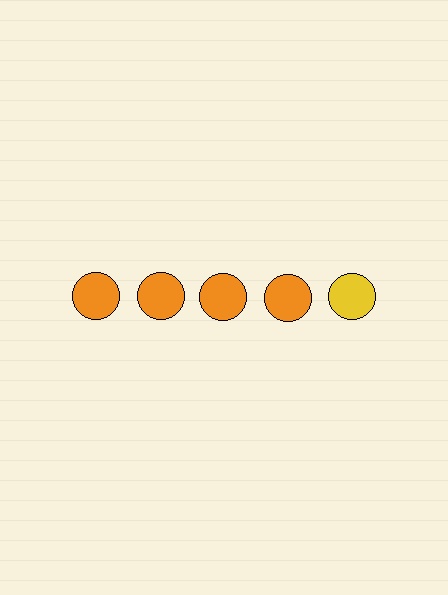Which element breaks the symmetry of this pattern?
The yellow circle in the top row, rightmost column breaks the symmetry. All other shapes are orange circles.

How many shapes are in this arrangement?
There are 5 shapes arranged in a grid pattern.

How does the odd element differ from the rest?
It has a different color: yellow instead of orange.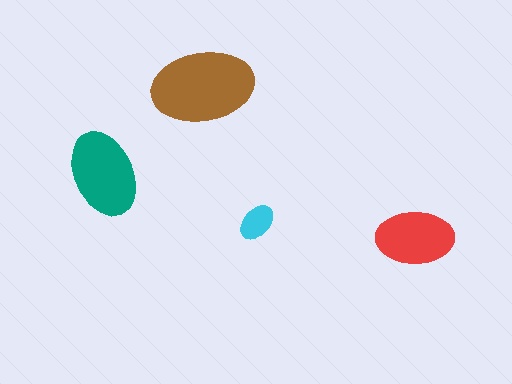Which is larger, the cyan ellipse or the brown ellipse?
The brown one.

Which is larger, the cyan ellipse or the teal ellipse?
The teal one.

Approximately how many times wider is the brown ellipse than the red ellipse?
About 1.5 times wider.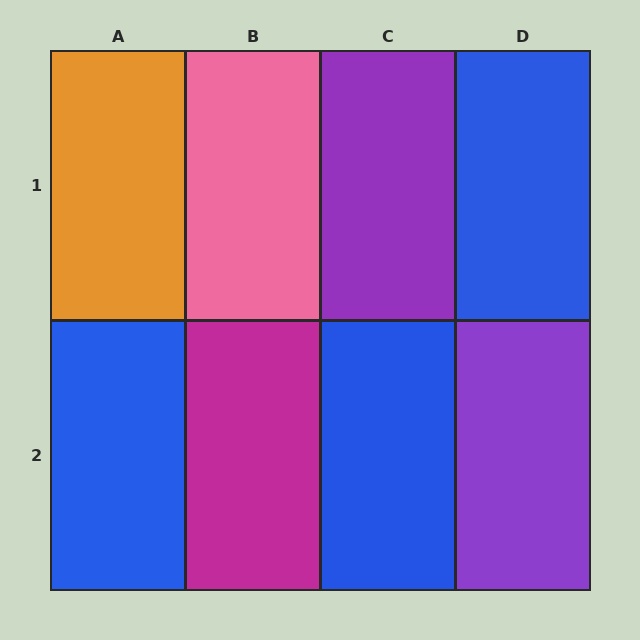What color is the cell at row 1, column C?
Purple.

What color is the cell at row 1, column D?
Blue.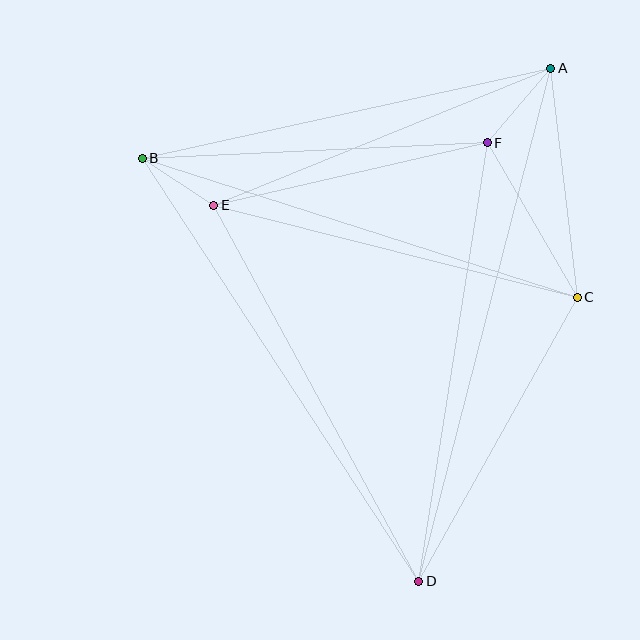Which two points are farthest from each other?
Points A and D are farthest from each other.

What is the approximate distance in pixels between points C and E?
The distance between C and E is approximately 375 pixels.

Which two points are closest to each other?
Points B and E are closest to each other.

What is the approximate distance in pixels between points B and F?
The distance between B and F is approximately 345 pixels.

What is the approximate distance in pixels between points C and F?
The distance between C and F is approximately 179 pixels.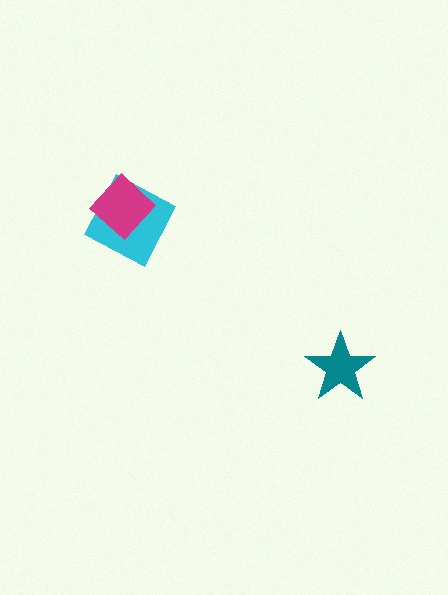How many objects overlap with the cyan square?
1 object overlaps with the cyan square.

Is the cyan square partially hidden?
Yes, it is partially covered by another shape.